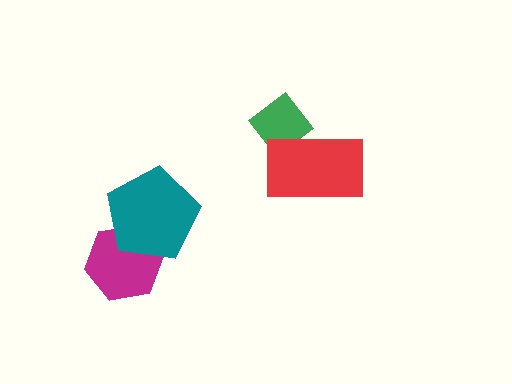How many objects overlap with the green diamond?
1 object overlaps with the green diamond.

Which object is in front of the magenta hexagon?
The teal pentagon is in front of the magenta hexagon.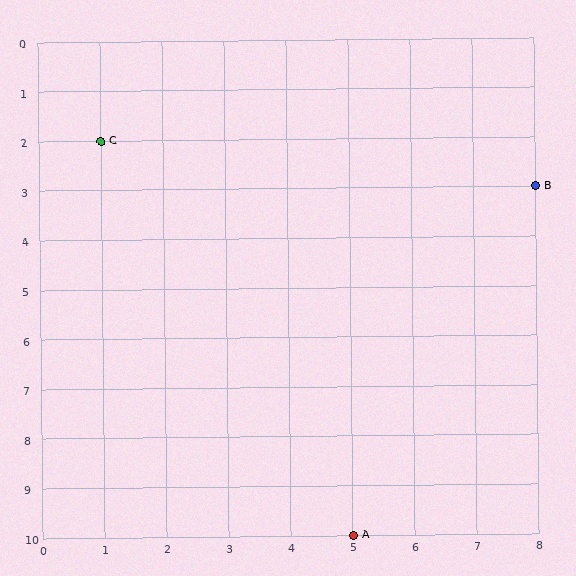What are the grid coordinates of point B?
Point B is at grid coordinates (8, 3).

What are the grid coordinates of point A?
Point A is at grid coordinates (5, 10).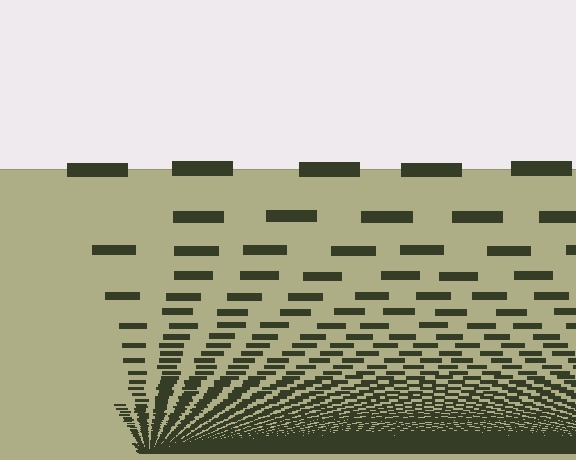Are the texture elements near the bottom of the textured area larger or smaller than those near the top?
Smaller. The gradient is inverted — elements near the bottom are smaller and denser.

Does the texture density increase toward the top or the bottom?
Density increases toward the bottom.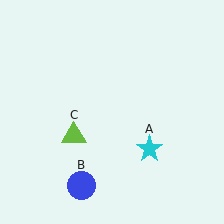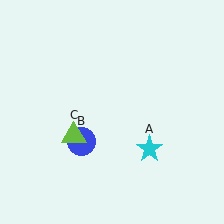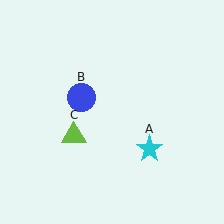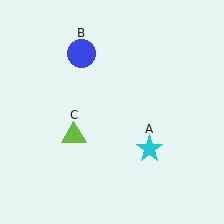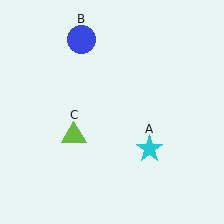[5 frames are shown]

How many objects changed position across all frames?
1 object changed position: blue circle (object B).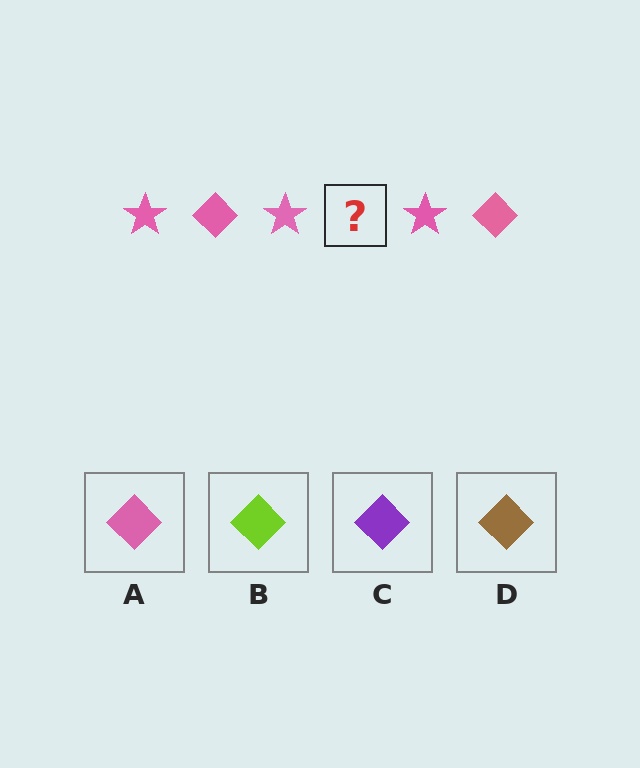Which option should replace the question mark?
Option A.